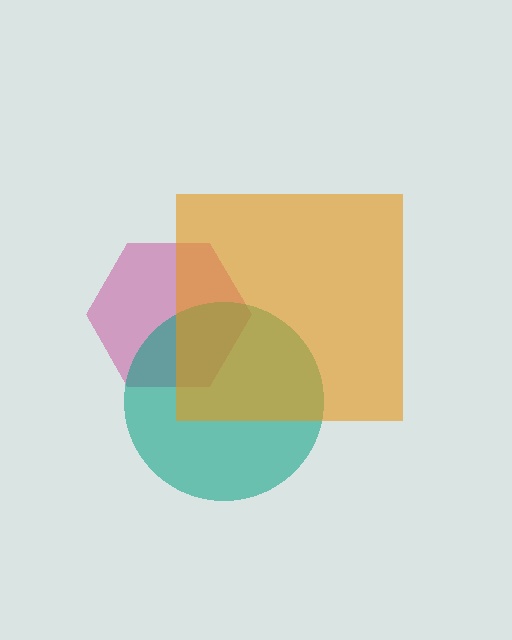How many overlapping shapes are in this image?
There are 3 overlapping shapes in the image.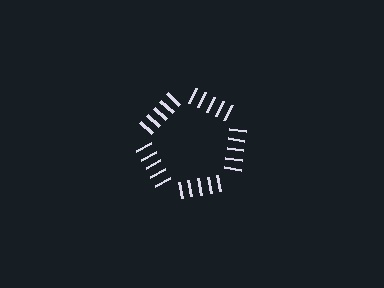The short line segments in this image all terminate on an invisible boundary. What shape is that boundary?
An illusory pentagon — the line segments terminate on its edges but no continuous stroke is drawn.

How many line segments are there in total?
25 — 5 along each of the 5 edges.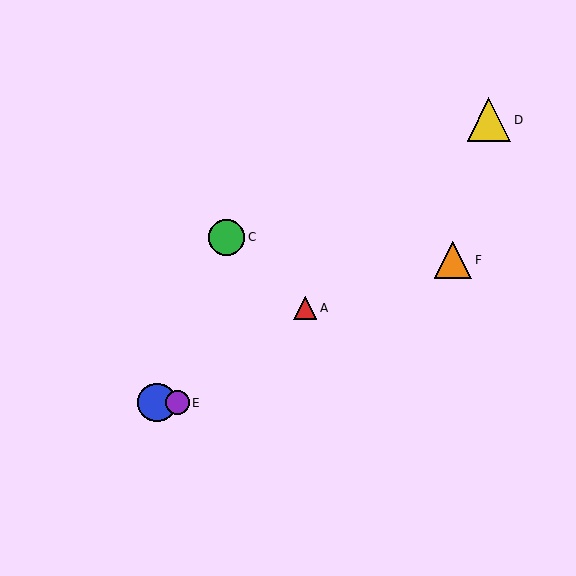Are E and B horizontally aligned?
Yes, both are at y≈403.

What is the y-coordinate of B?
Object B is at y≈403.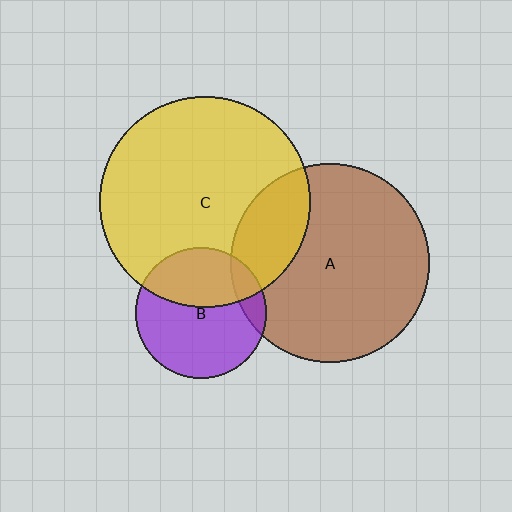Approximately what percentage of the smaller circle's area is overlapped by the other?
Approximately 10%.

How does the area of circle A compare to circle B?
Approximately 2.3 times.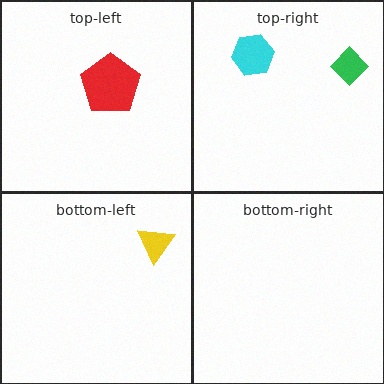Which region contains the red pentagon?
The top-left region.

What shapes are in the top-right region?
The cyan hexagon, the green diamond.